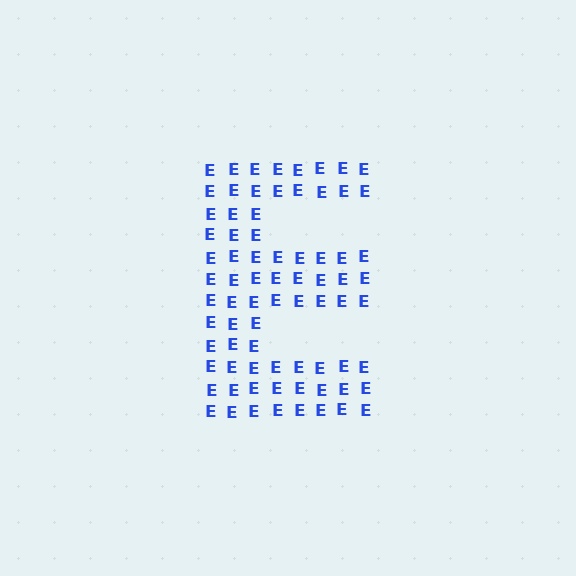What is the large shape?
The large shape is the letter E.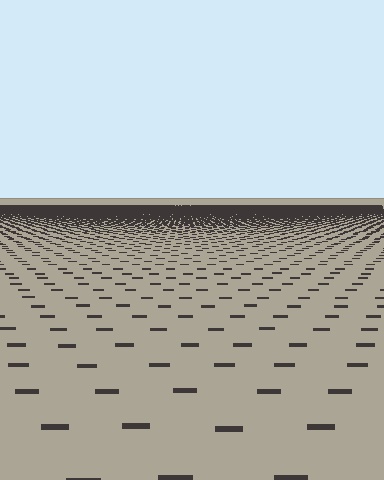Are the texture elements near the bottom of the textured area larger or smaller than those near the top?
Larger. Near the bottom, elements are closer to the viewer and appear at a bigger on-screen size.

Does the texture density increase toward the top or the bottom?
Density increases toward the top.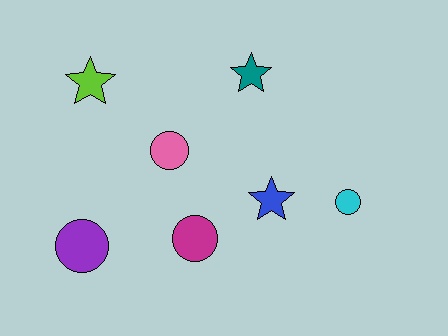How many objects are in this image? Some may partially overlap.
There are 7 objects.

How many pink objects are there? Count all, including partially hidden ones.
There is 1 pink object.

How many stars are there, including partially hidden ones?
There are 3 stars.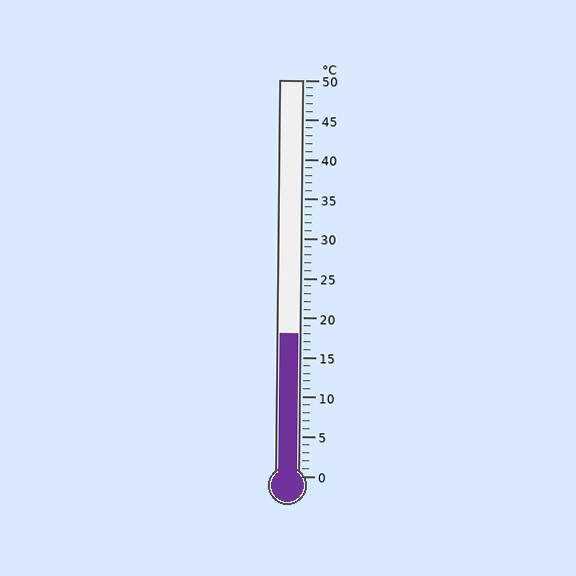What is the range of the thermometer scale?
The thermometer scale ranges from 0°C to 50°C.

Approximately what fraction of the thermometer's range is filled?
The thermometer is filled to approximately 35% of its range.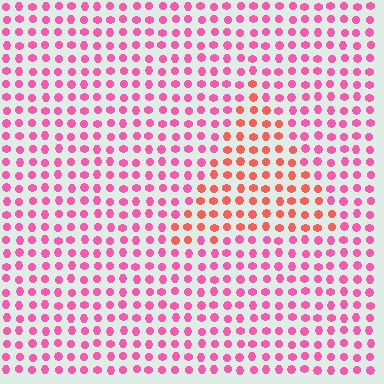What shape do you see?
I see a triangle.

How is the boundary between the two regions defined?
The boundary is defined purely by a slight shift in hue (about 35 degrees). Spacing, size, and orientation are identical on both sides.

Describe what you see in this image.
The image is filled with small pink elements in a uniform arrangement. A triangle-shaped region is visible where the elements are tinted to a slightly different hue, forming a subtle color boundary.